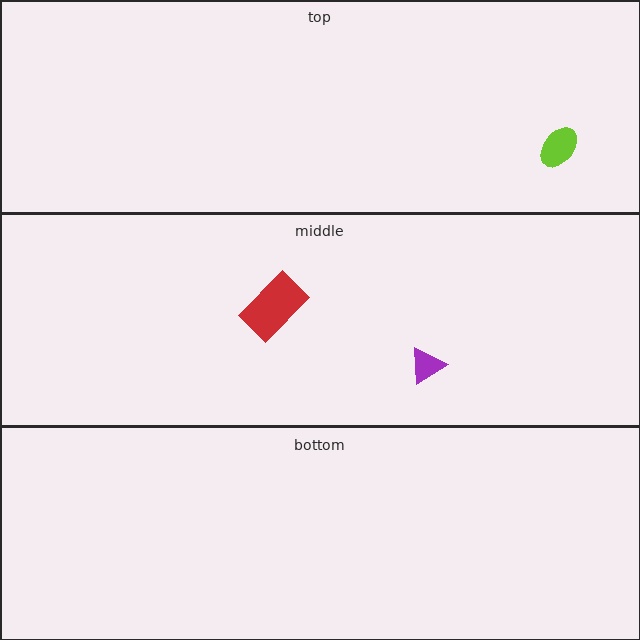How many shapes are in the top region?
1.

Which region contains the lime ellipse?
The top region.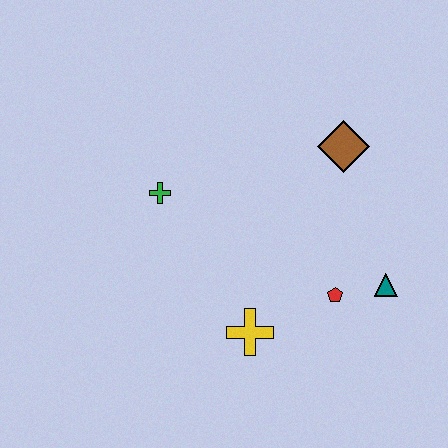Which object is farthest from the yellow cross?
The brown diamond is farthest from the yellow cross.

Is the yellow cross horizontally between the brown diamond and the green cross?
Yes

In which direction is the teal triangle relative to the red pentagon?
The teal triangle is to the right of the red pentagon.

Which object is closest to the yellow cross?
The red pentagon is closest to the yellow cross.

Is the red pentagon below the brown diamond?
Yes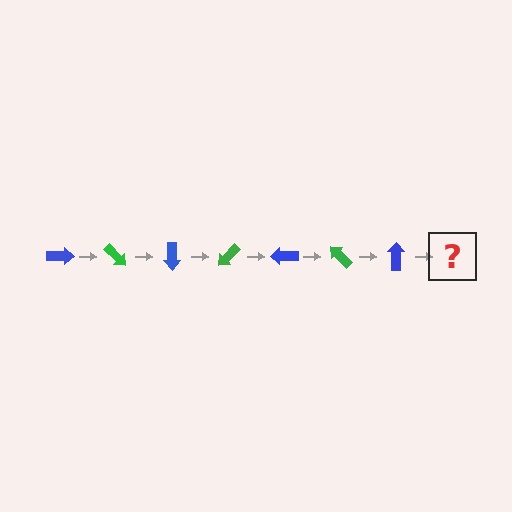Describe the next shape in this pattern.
It should be a green arrow, rotated 315 degrees from the start.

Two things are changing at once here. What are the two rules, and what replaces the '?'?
The two rules are that it rotates 45 degrees each step and the color cycles through blue and green. The '?' should be a green arrow, rotated 315 degrees from the start.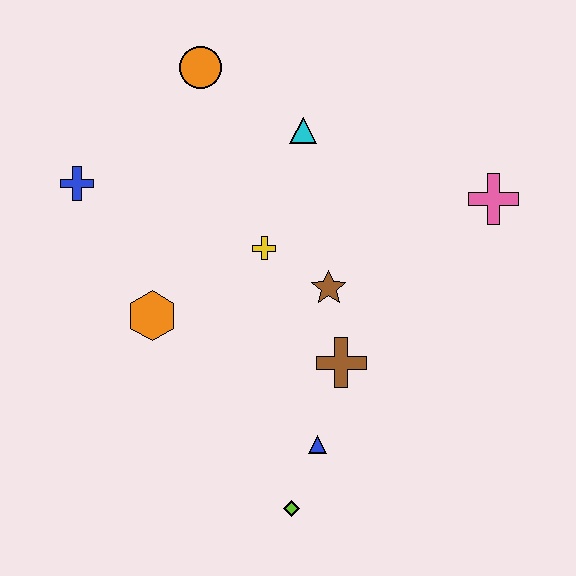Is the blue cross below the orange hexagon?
No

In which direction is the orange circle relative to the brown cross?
The orange circle is above the brown cross.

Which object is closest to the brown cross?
The brown star is closest to the brown cross.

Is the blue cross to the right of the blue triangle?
No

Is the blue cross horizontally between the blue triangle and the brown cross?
No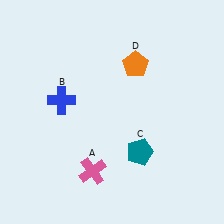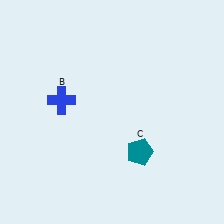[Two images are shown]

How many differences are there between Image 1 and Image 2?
There are 2 differences between the two images.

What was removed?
The pink cross (A), the orange pentagon (D) were removed in Image 2.